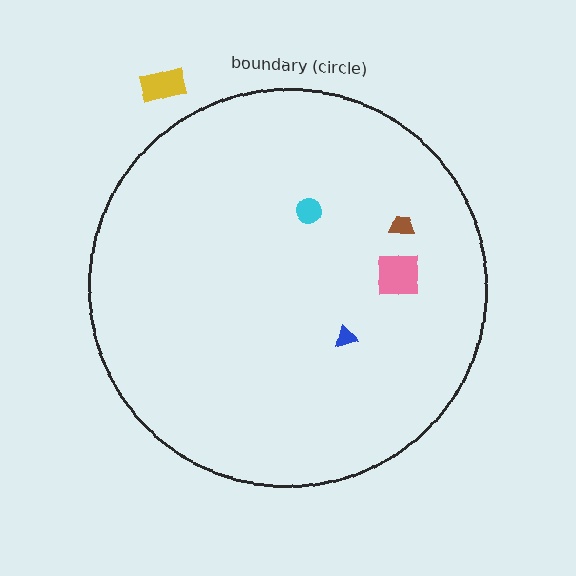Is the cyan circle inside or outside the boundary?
Inside.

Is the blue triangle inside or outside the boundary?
Inside.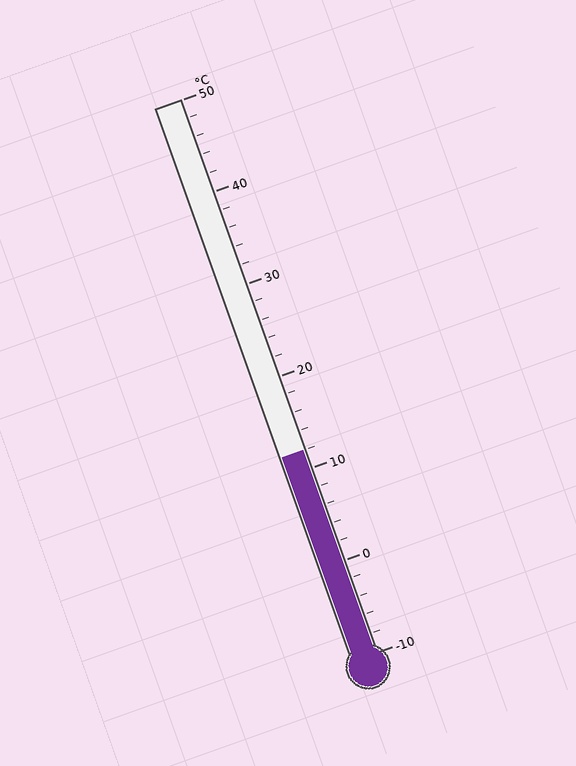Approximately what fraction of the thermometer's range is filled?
The thermometer is filled to approximately 35% of its range.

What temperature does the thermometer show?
The thermometer shows approximately 12°C.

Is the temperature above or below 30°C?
The temperature is below 30°C.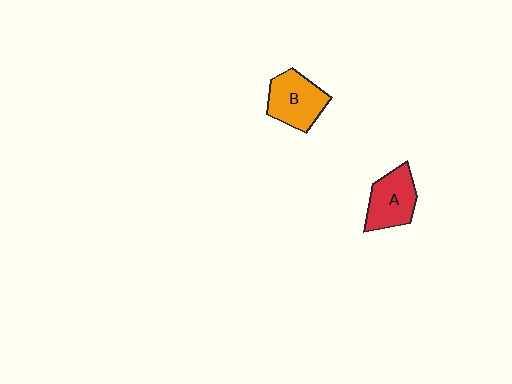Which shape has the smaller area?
Shape A (red).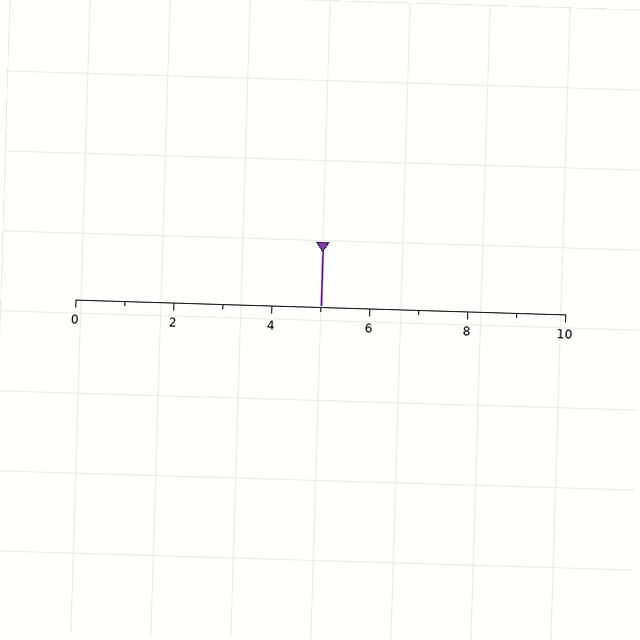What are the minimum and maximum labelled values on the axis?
The axis runs from 0 to 10.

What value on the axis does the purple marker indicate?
The marker indicates approximately 5.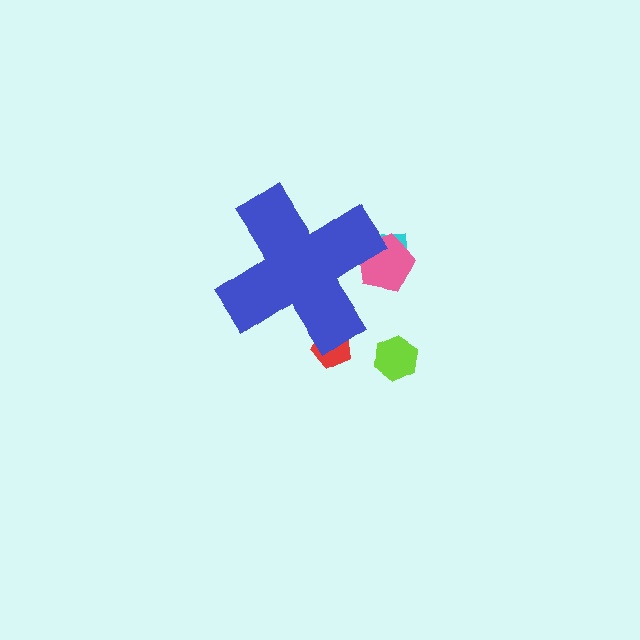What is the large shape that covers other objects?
A blue cross.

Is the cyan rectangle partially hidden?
Yes, the cyan rectangle is partially hidden behind the blue cross.